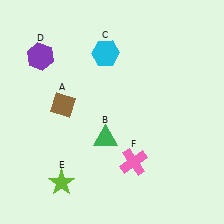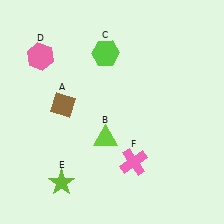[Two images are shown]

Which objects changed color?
B changed from green to lime. C changed from cyan to lime. D changed from purple to pink.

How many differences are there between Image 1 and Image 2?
There are 3 differences between the two images.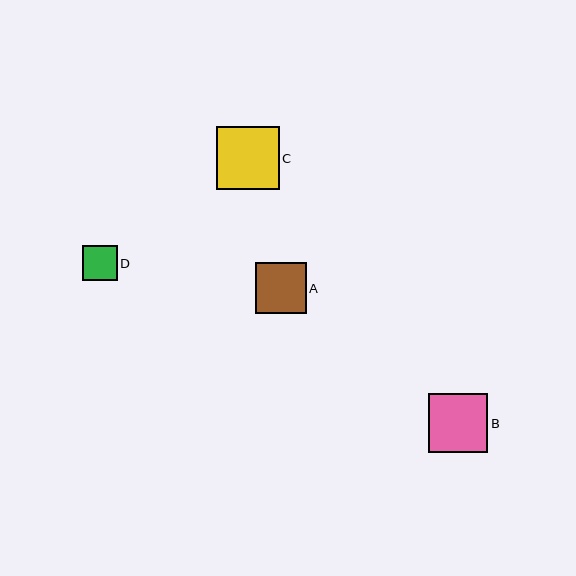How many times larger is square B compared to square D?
Square B is approximately 1.7 times the size of square D.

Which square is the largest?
Square C is the largest with a size of approximately 62 pixels.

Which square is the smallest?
Square D is the smallest with a size of approximately 35 pixels.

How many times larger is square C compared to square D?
Square C is approximately 1.8 times the size of square D.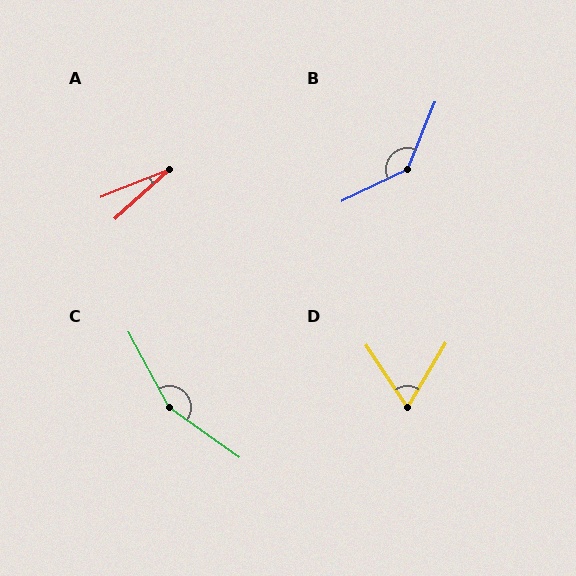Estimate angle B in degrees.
Approximately 138 degrees.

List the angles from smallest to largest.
A (21°), D (65°), B (138°), C (153°).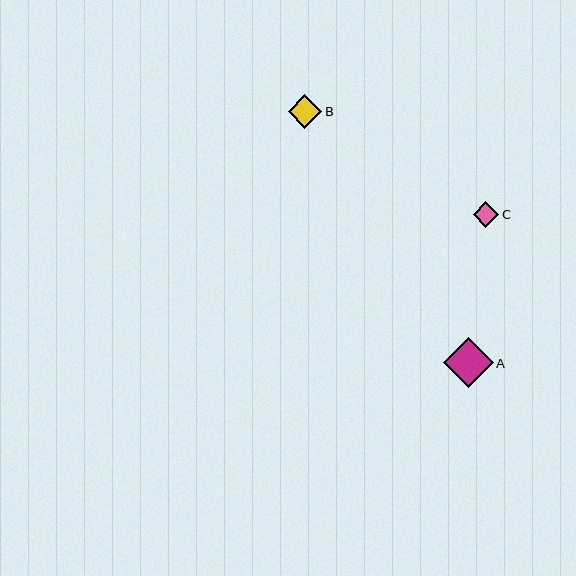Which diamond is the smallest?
Diamond C is the smallest with a size of approximately 26 pixels.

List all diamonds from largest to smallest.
From largest to smallest: A, B, C.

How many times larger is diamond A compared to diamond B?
Diamond A is approximately 1.5 times the size of diamond B.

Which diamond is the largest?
Diamond A is the largest with a size of approximately 50 pixels.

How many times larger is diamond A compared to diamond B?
Diamond A is approximately 1.5 times the size of diamond B.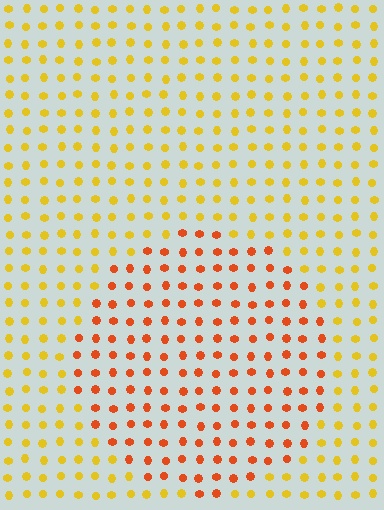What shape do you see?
I see a circle.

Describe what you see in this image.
The image is filled with small yellow elements in a uniform arrangement. A circle-shaped region is visible where the elements are tinted to a slightly different hue, forming a subtle color boundary.